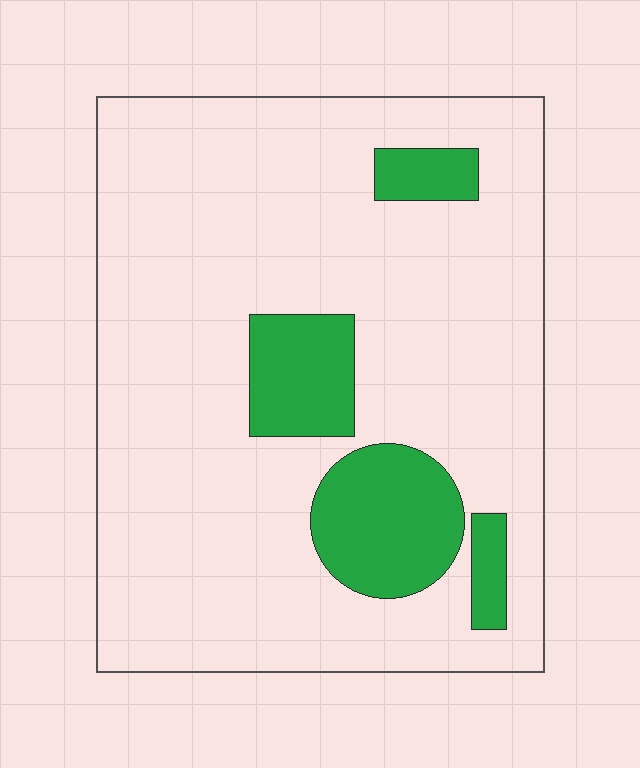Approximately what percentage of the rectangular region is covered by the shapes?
Approximately 15%.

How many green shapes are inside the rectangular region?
4.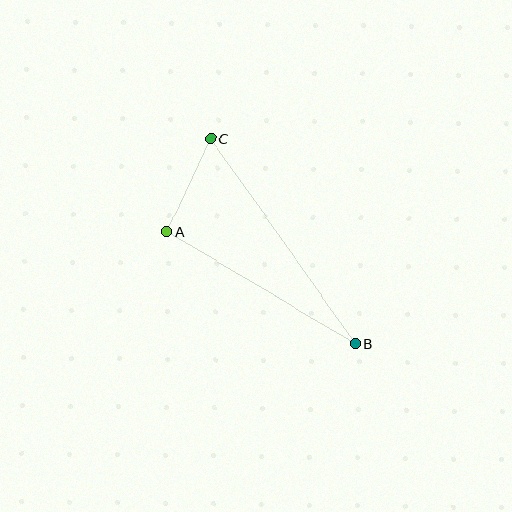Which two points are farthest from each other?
Points B and C are farthest from each other.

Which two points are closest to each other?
Points A and C are closest to each other.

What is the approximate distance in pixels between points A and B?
The distance between A and B is approximately 219 pixels.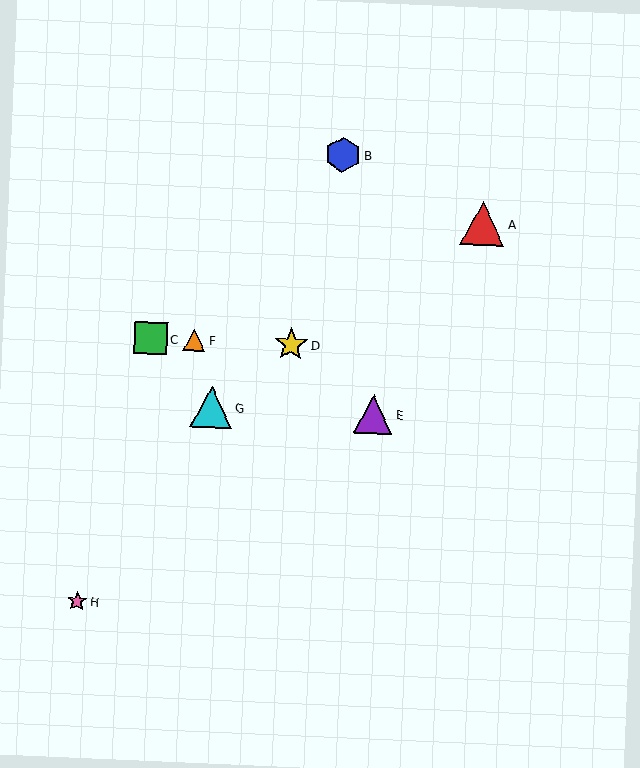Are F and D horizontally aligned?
Yes, both are at y≈340.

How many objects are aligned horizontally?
3 objects (C, D, F) are aligned horizontally.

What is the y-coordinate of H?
Object H is at y≈601.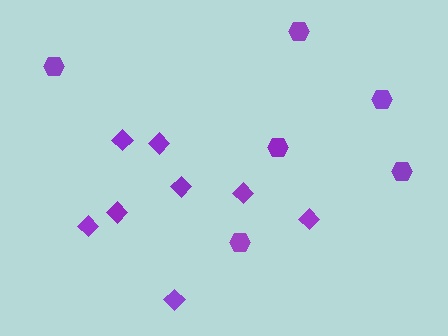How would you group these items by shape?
There are 2 groups: one group of diamonds (8) and one group of hexagons (6).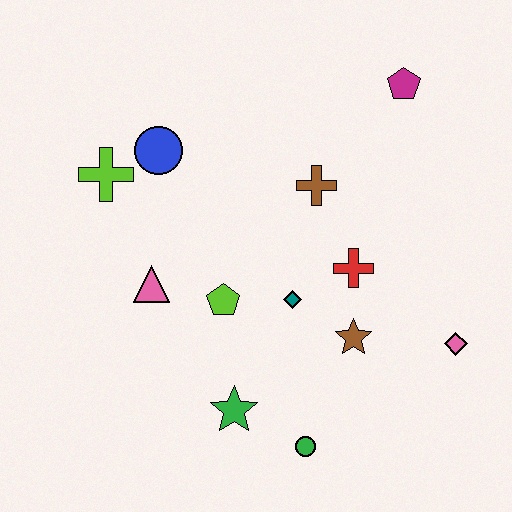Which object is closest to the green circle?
The green star is closest to the green circle.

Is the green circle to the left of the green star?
No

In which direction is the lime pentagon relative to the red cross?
The lime pentagon is to the left of the red cross.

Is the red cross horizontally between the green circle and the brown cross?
No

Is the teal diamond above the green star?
Yes